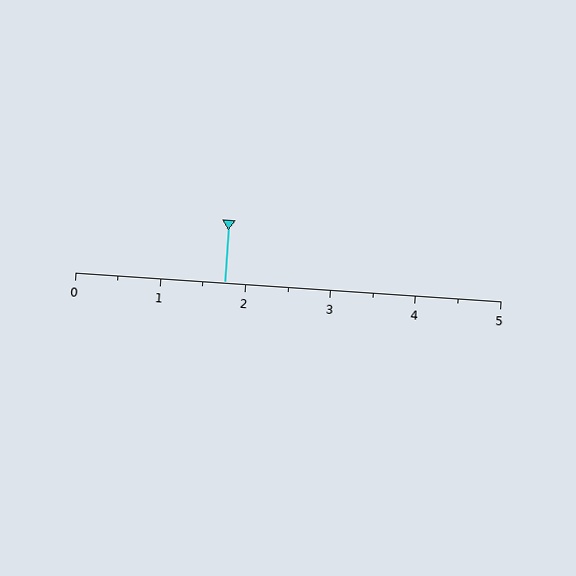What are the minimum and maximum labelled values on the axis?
The axis runs from 0 to 5.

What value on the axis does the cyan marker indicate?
The marker indicates approximately 1.8.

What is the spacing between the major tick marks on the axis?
The major ticks are spaced 1 apart.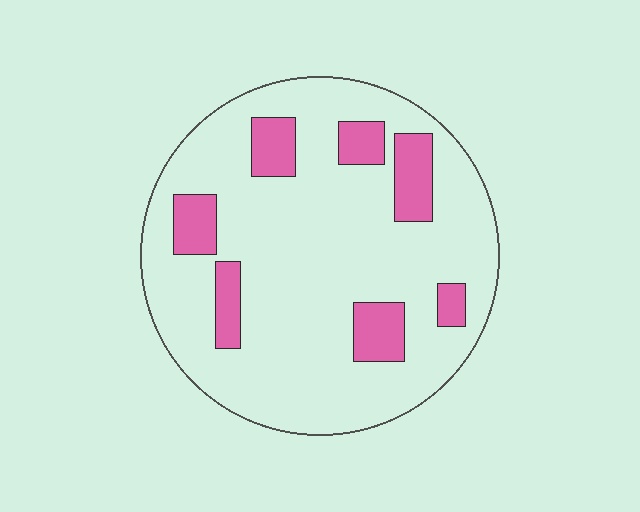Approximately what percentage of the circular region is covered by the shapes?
Approximately 15%.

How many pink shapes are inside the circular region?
7.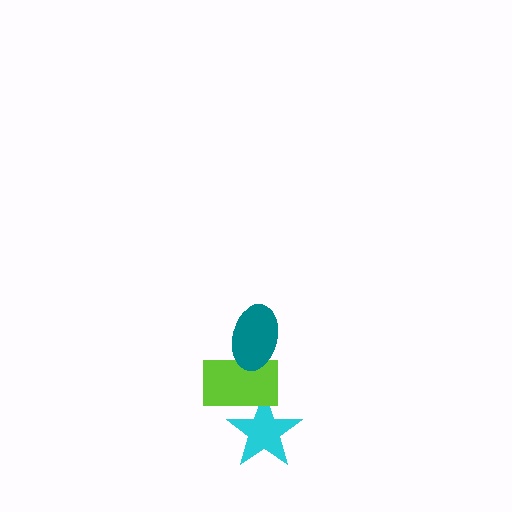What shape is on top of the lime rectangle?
The teal ellipse is on top of the lime rectangle.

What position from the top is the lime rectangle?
The lime rectangle is 2nd from the top.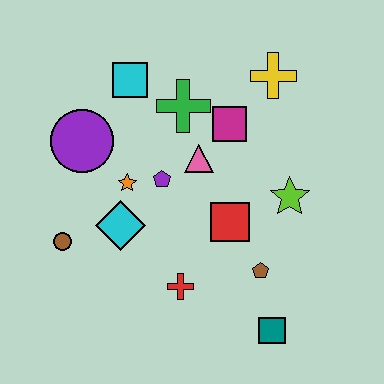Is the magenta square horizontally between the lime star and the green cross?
Yes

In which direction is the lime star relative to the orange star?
The lime star is to the right of the orange star.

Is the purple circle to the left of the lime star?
Yes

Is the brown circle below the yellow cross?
Yes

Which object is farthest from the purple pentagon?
The teal square is farthest from the purple pentagon.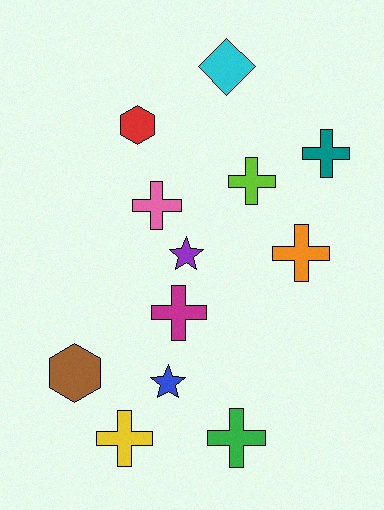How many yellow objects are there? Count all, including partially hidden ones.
There is 1 yellow object.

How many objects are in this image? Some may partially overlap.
There are 12 objects.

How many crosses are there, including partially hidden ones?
There are 7 crosses.